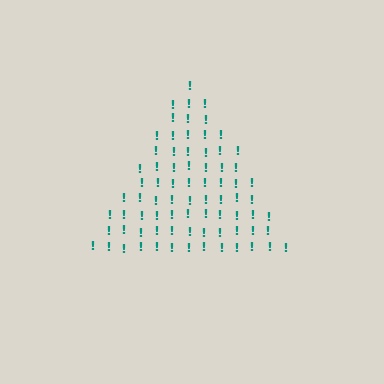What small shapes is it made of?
It is made of small exclamation marks.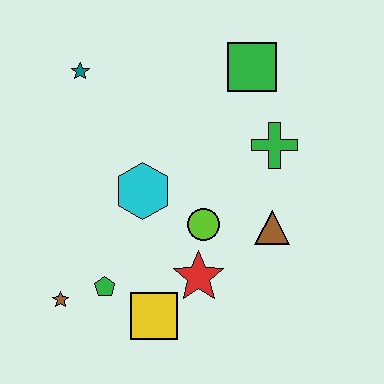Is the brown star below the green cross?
Yes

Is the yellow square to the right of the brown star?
Yes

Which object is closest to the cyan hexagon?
The lime circle is closest to the cyan hexagon.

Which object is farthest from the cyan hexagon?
The green square is farthest from the cyan hexagon.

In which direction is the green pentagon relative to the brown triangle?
The green pentagon is to the left of the brown triangle.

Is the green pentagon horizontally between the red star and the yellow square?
No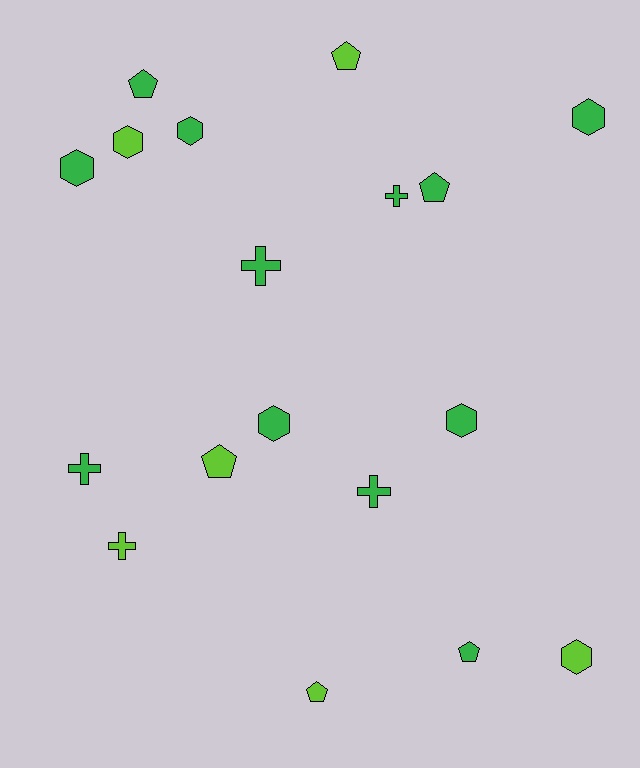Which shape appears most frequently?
Hexagon, with 7 objects.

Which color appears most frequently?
Green, with 12 objects.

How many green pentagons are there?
There are 3 green pentagons.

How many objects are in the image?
There are 18 objects.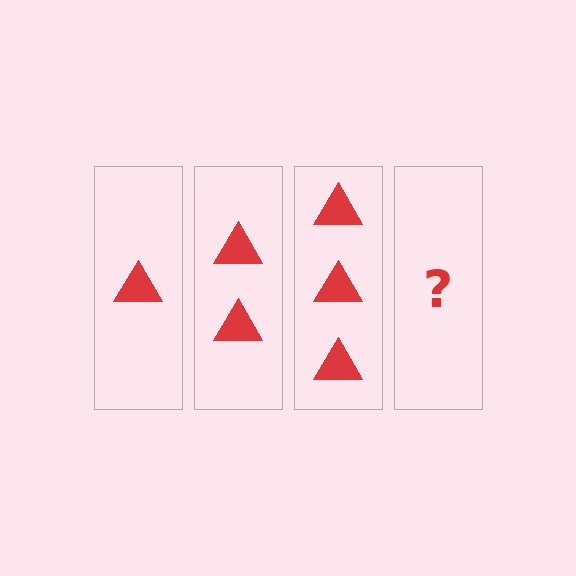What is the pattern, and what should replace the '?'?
The pattern is that each step adds one more triangle. The '?' should be 4 triangles.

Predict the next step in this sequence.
The next step is 4 triangles.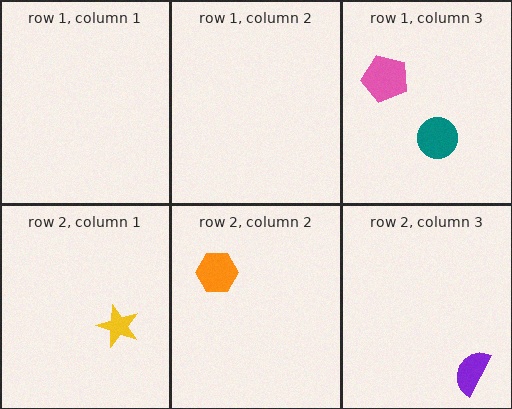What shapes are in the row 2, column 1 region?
The yellow star.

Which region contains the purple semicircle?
The row 2, column 3 region.